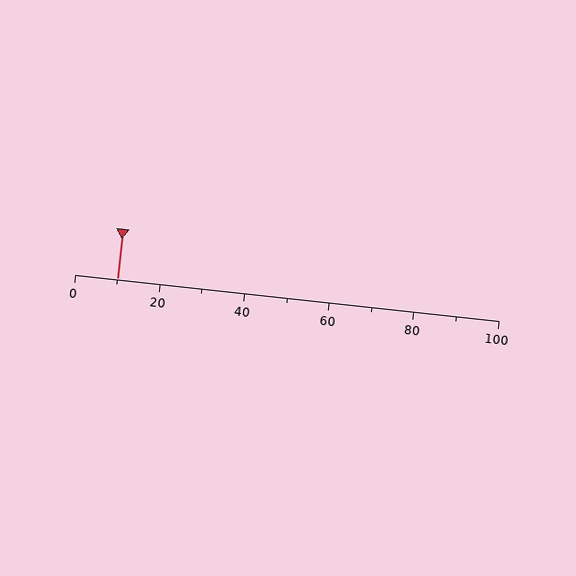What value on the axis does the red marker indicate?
The marker indicates approximately 10.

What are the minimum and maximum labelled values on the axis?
The axis runs from 0 to 100.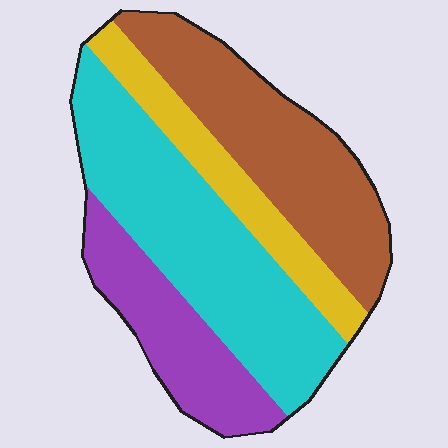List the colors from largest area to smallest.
From largest to smallest: cyan, brown, purple, yellow.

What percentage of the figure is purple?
Purple covers 19% of the figure.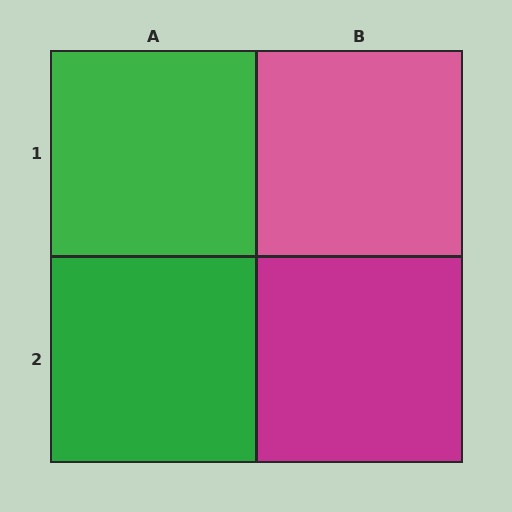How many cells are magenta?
1 cell is magenta.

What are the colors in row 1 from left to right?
Green, pink.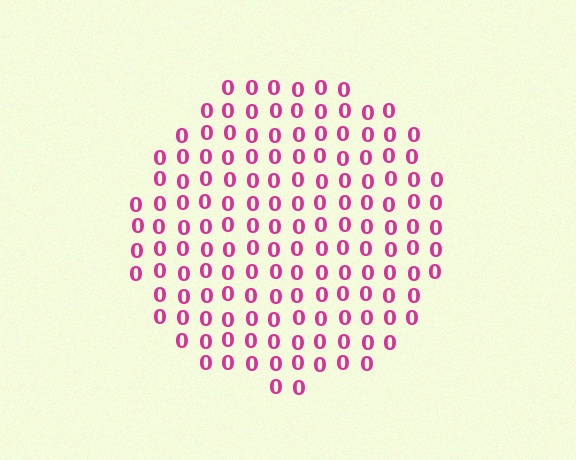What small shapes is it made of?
It is made of small digit 0's.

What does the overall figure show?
The overall figure shows a circle.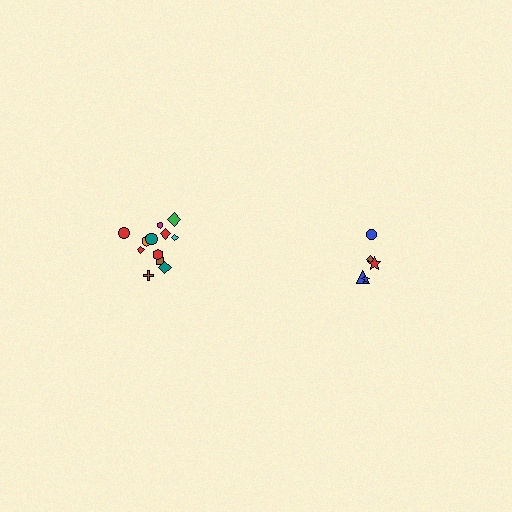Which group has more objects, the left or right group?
The left group.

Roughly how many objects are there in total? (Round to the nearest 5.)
Roughly 15 objects in total.